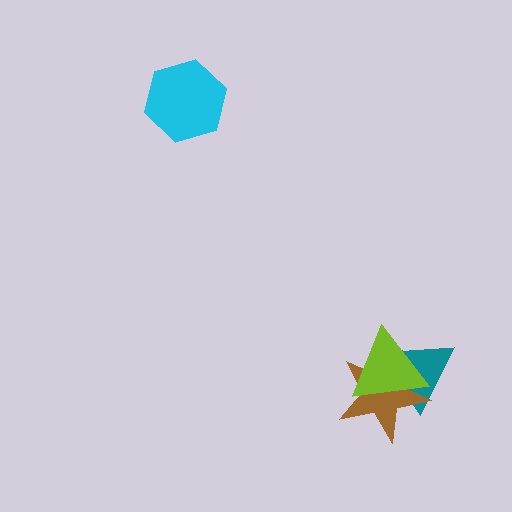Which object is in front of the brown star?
The lime triangle is in front of the brown star.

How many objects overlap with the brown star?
2 objects overlap with the brown star.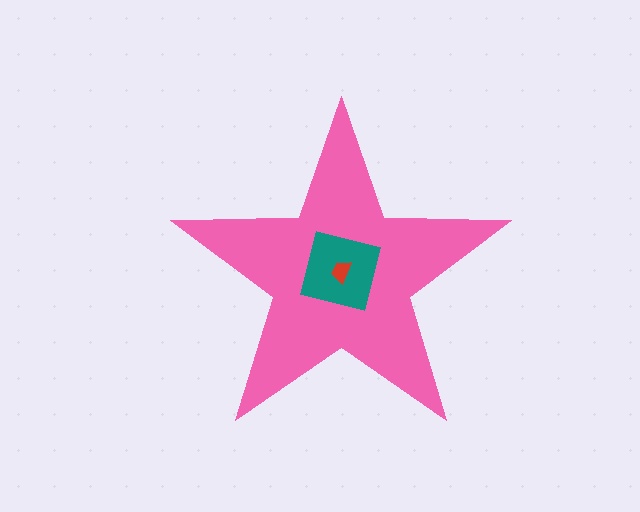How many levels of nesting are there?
3.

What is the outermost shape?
The pink star.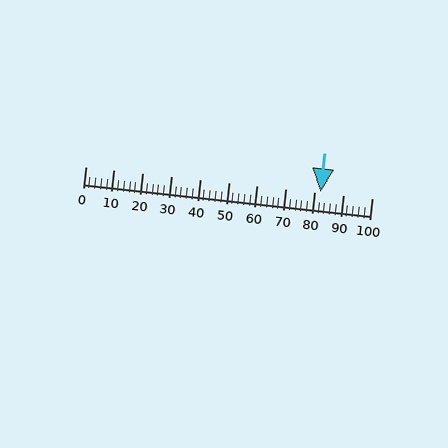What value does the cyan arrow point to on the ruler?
The cyan arrow points to approximately 82.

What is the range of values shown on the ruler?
The ruler shows values from 0 to 100.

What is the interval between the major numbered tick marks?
The major tick marks are spaced 10 units apart.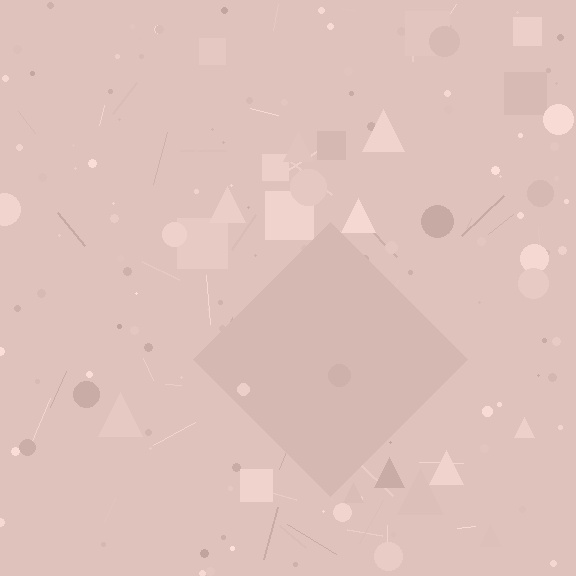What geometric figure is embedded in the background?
A diamond is embedded in the background.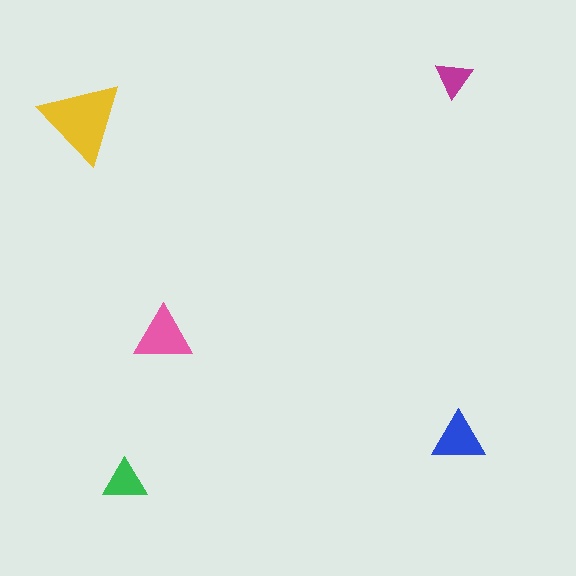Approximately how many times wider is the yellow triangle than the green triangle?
About 2 times wider.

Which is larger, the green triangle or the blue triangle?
The blue one.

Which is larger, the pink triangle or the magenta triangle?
The pink one.